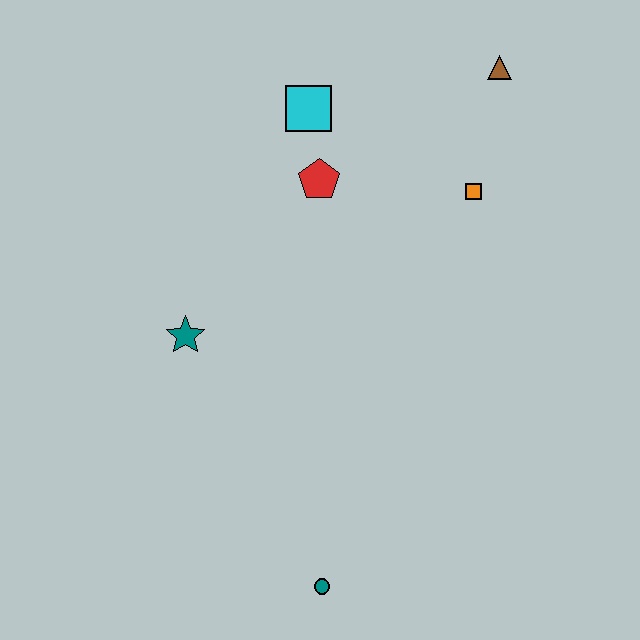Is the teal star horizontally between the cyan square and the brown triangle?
No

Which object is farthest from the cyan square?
The teal circle is farthest from the cyan square.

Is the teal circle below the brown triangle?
Yes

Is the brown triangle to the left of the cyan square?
No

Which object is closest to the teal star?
The red pentagon is closest to the teal star.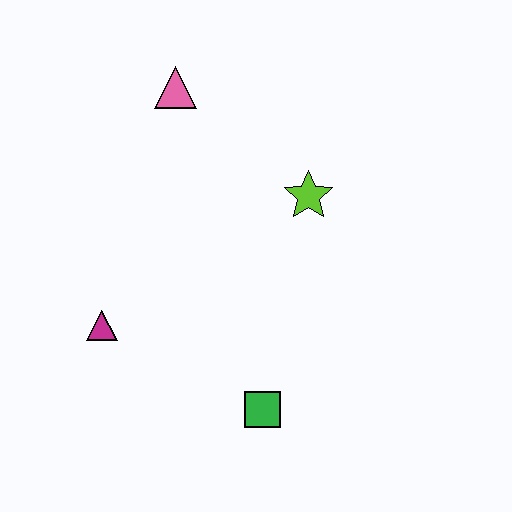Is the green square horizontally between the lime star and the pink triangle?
Yes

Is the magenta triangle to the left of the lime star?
Yes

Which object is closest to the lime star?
The pink triangle is closest to the lime star.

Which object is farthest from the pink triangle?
The green square is farthest from the pink triangle.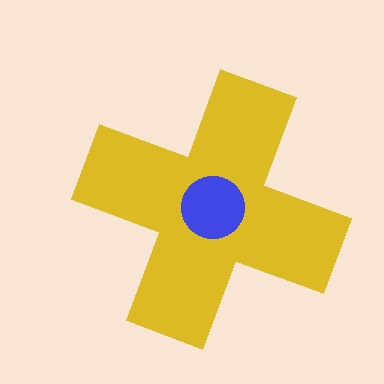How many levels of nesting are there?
2.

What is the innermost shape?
The blue circle.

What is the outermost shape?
The yellow cross.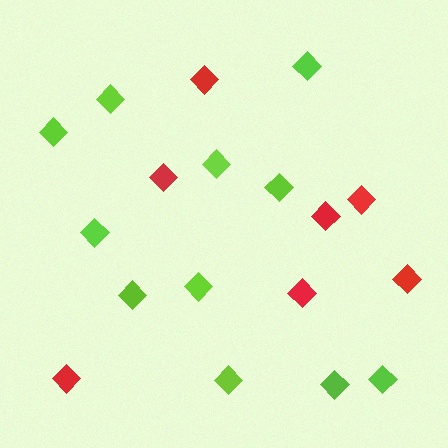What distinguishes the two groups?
There are 2 groups: one group of red diamonds (7) and one group of lime diamonds (11).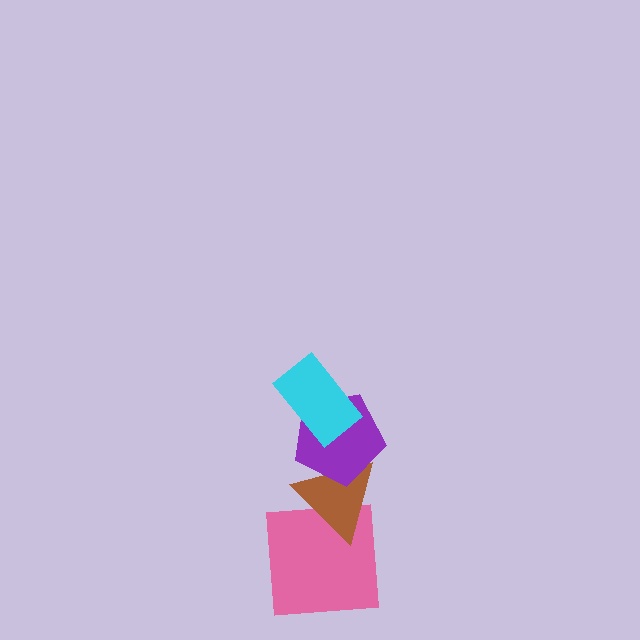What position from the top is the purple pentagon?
The purple pentagon is 2nd from the top.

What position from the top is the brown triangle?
The brown triangle is 3rd from the top.